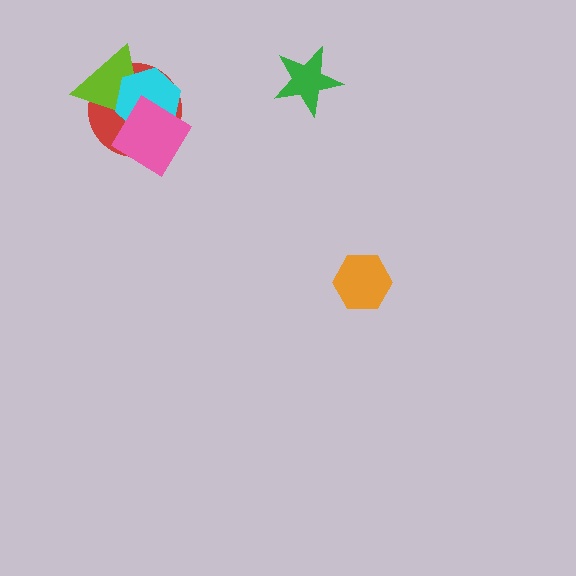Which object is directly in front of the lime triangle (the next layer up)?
The cyan hexagon is directly in front of the lime triangle.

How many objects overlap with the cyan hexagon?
3 objects overlap with the cyan hexagon.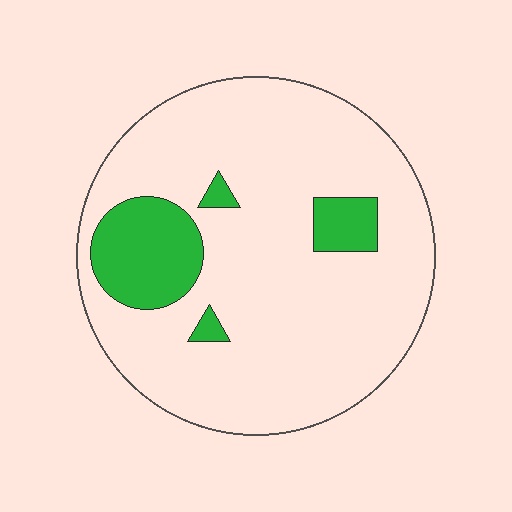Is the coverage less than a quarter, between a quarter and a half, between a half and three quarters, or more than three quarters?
Less than a quarter.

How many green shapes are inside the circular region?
4.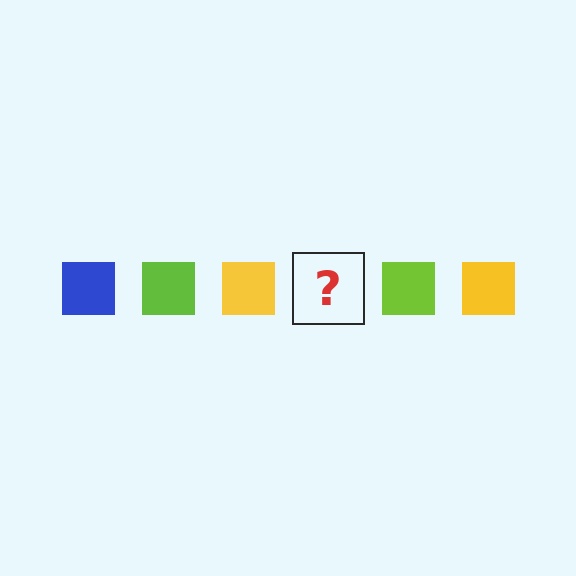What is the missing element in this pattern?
The missing element is a blue square.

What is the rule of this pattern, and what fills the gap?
The rule is that the pattern cycles through blue, lime, yellow squares. The gap should be filled with a blue square.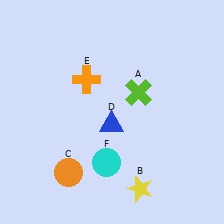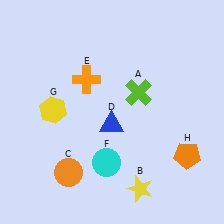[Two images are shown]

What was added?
A yellow hexagon (G), an orange pentagon (H) were added in Image 2.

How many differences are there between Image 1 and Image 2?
There are 2 differences between the two images.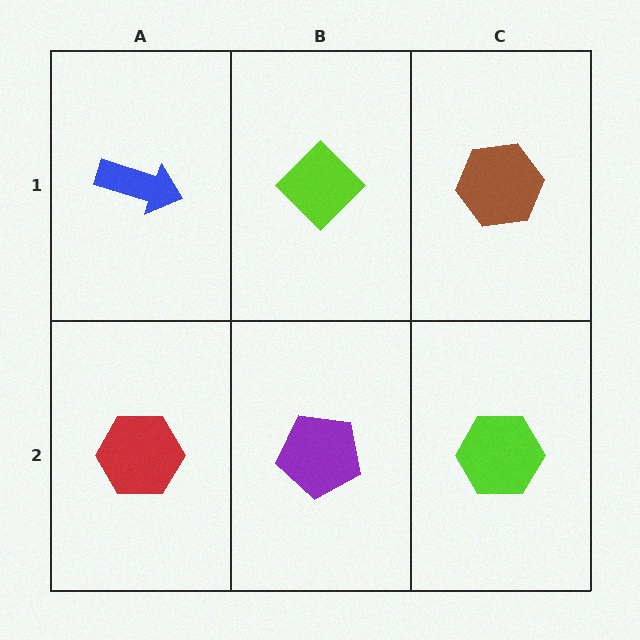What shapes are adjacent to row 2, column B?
A lime diamond (row 1, column B), a red hexagon (row 2, column A), a lime hexagon (row 2, column C).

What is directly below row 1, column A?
A red hexagon.